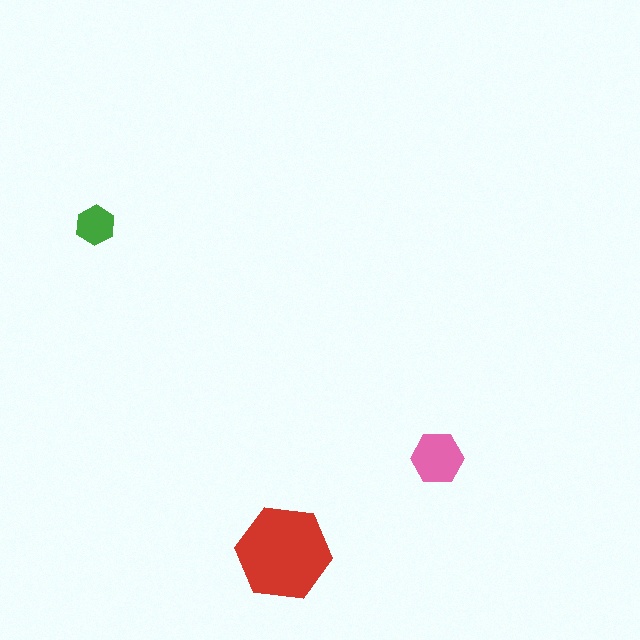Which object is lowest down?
The red hexagon is bottommost.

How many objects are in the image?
There are 3 objects in the image.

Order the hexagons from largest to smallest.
the red one, the pink one, the green one.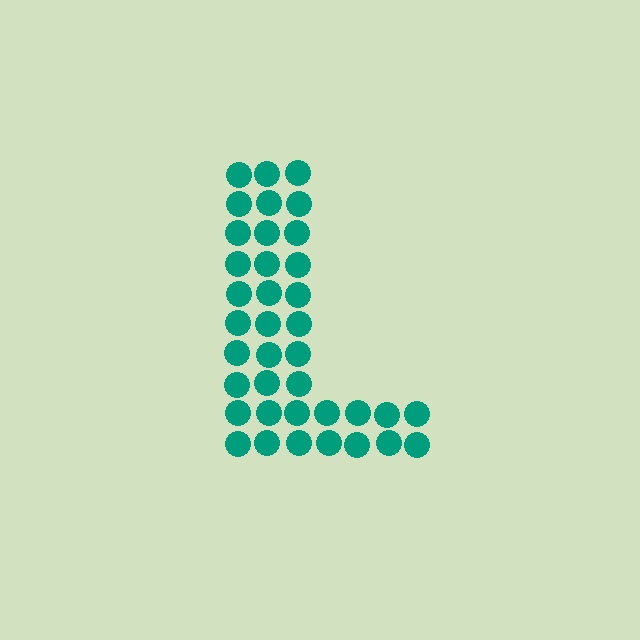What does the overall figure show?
The overall figure shows the letter L.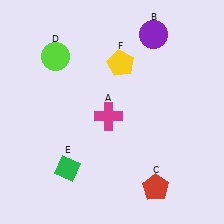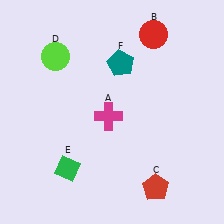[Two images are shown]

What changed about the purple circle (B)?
In Image 1, B is purple. In Image 2, it changed to red.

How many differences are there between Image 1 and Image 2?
There are 2 differences between the two images.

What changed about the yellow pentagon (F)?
In Image 1, F is yellow. In Image 2, it changed to teal.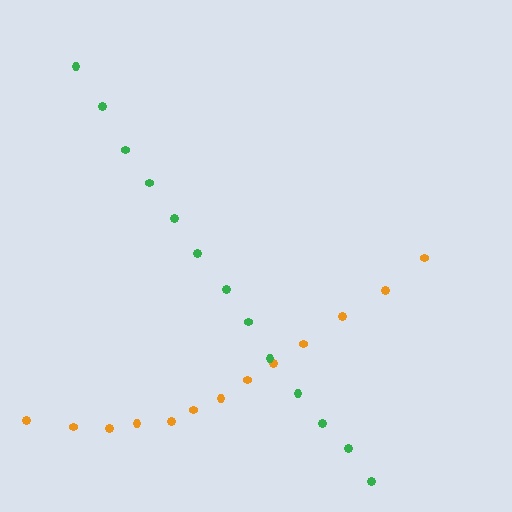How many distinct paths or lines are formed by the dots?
There are 2 distinct paths.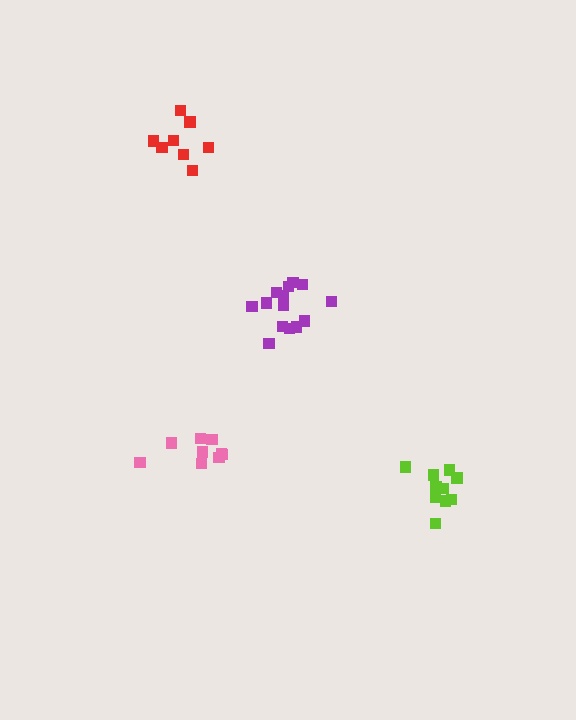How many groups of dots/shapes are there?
There are 4 groups.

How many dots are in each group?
Group 1: 14 dots, Group 2: 9 dots, Group 3: 8 dots, Group 4: 11 dots (42 total).